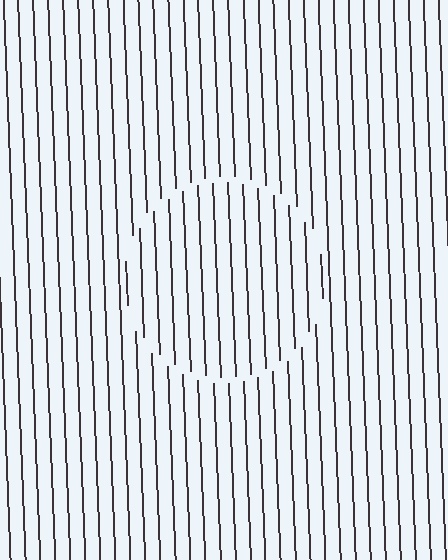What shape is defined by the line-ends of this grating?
An illusory circle. The interior of the shape contains the same grating, shifted by half a period — the contour is defined by the phase discontinuity where line-ends from the inner and outer gratings abut.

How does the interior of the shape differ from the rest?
The interior of the shape contains the same grating, shifted by half a period — the contour is defined by the phase discontinuity where line-ends from the inner and outer gratings abut.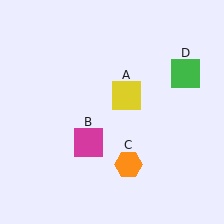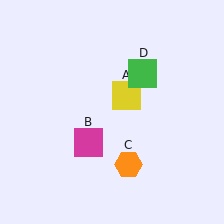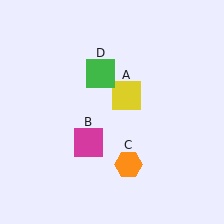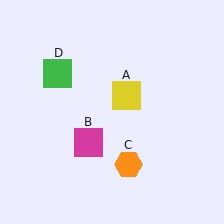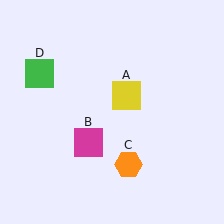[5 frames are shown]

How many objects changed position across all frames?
1 object changed position: green square (object D).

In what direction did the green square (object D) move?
The green square (object D) moved left.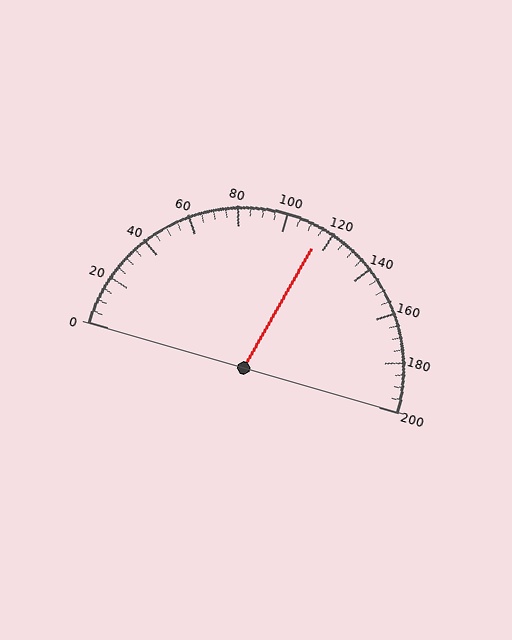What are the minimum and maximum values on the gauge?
The gauge ranges from 0 to 200.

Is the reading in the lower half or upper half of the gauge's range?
The reading is in the upper half of the range (0 to 200).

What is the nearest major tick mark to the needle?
The nearest major tick mark is 120.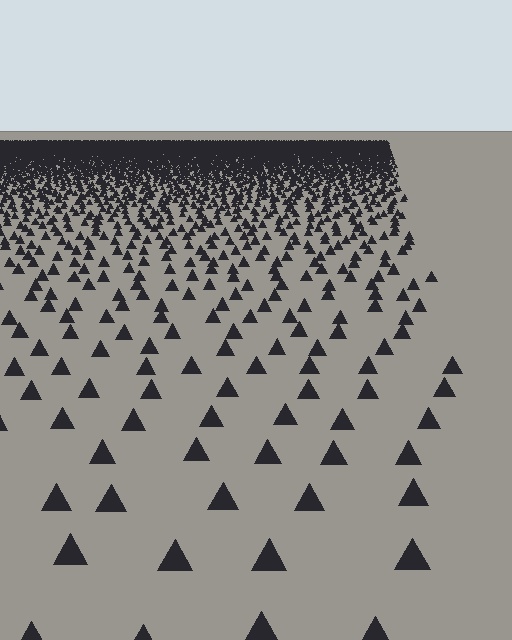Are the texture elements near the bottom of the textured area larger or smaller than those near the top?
Larger. Near the bottom, elements are closer to the viewer and appear at a bigger on-screen size.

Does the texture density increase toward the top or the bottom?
Density increases toward the top.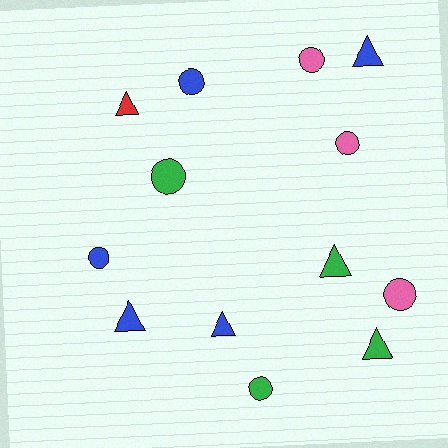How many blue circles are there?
There are 2 blue circles.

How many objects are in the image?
There are 13 objects.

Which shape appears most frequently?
Circle, with 7 objects.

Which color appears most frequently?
Blue, with 5 objects.